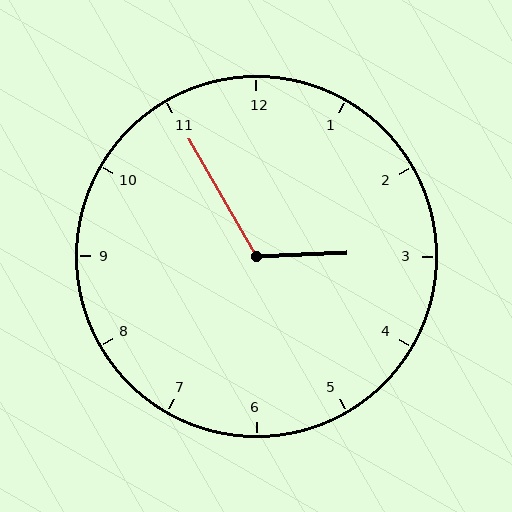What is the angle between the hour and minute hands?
Approximately 118 degrees.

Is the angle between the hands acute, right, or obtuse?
It is obtuse.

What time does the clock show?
2:55.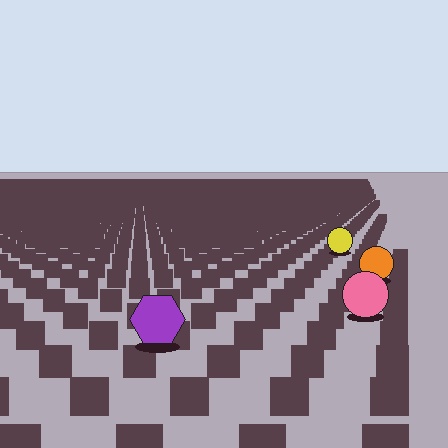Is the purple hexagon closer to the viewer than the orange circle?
Yes. The purple hexagon is closer — you can tell from the texture gradient: the ground texture is coarser near it.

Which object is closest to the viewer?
The purple hexagon is closest. The texture marks near it are larger and more spread out.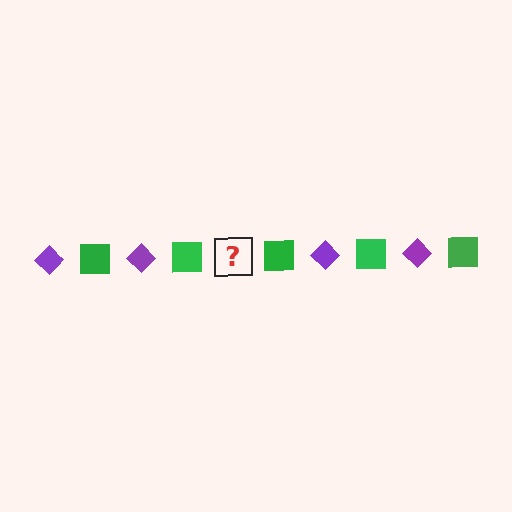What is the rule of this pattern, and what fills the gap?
The rule is that the pattern alternates between purple diamond and green square. The gap should be filled with a purple diamond.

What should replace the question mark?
The question mark should be replaced with a purple diamond.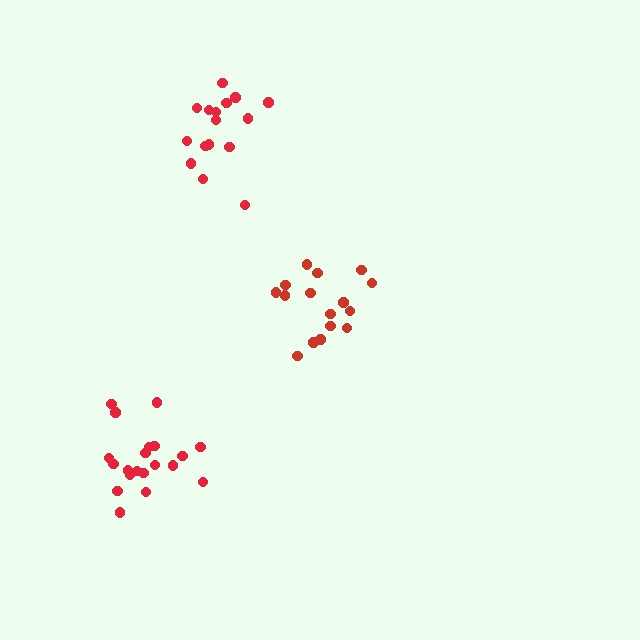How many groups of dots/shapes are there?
There are 3 groups.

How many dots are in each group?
Group 1: 16 dots, Group 2: 20 dots, Group 3: 16 dots (52 total).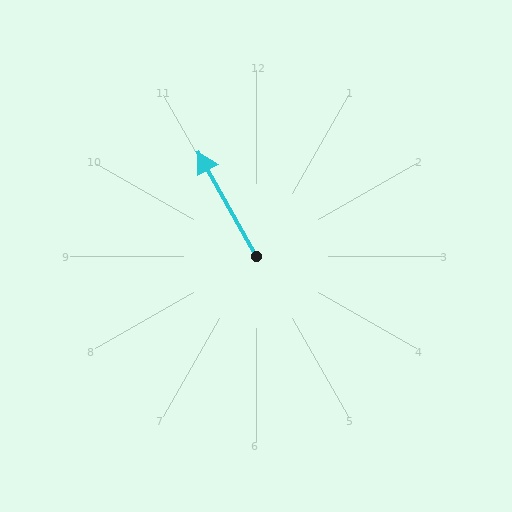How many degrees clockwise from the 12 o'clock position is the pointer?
Approximately 331 degrees.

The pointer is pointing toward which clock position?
Roughly 11 o'clock.